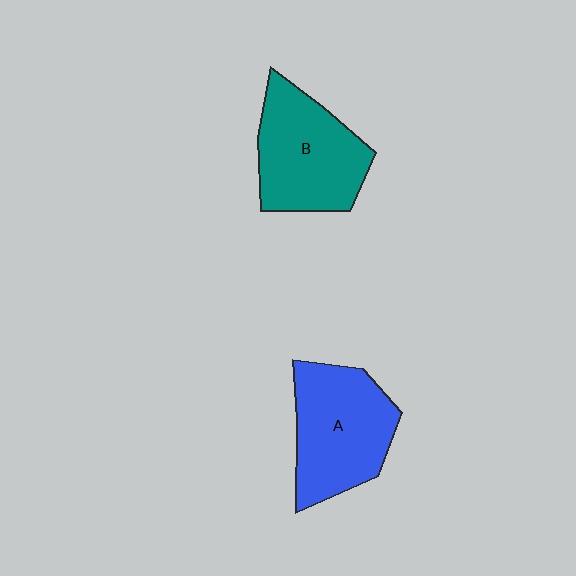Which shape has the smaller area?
Shape B (teal).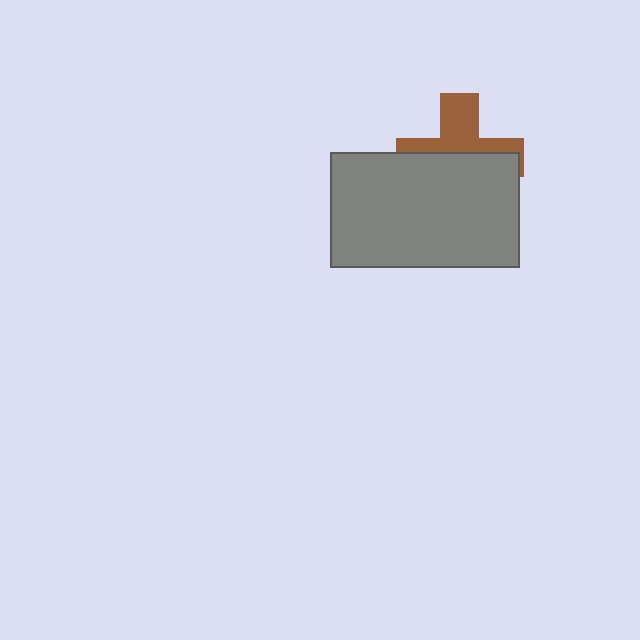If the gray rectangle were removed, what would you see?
You would see the complete brown cross.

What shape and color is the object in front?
The object in front is a gray rectangle.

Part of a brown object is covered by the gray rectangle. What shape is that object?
It is a cross.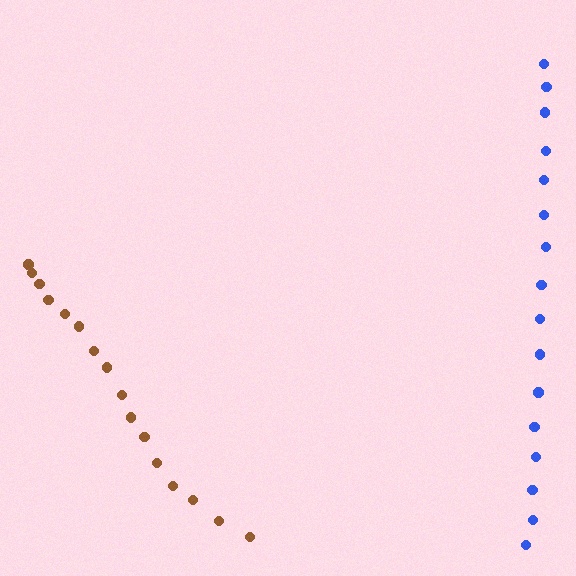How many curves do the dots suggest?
There are 2 distinct paths.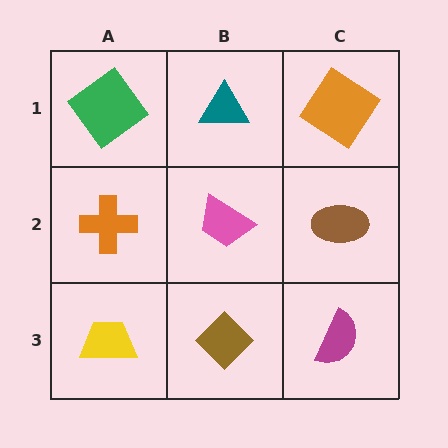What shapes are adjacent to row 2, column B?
A teal triangle (row 1, column B), a brown diamond (row 3, column B), an orange cross (row 2, column A), a brown ellipse (row 2, column C).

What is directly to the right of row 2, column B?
A brown ellipse.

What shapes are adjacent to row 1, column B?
A pink trapezoid (row 2, column B), a green diamond (row 1, column A), an orange diamond (row 1, column C).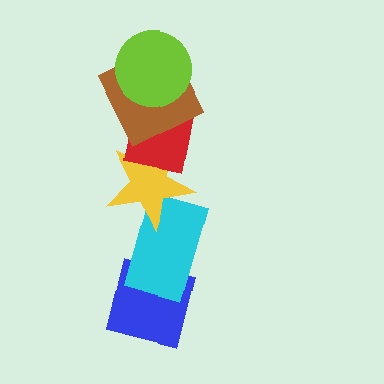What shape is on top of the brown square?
The lime circle is on top of the brown square.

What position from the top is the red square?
The red square is 3rd from the top.